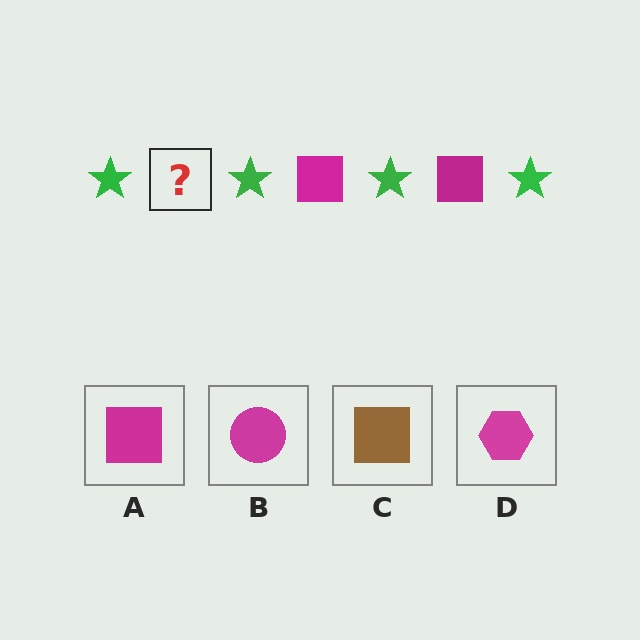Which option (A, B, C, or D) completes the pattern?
A.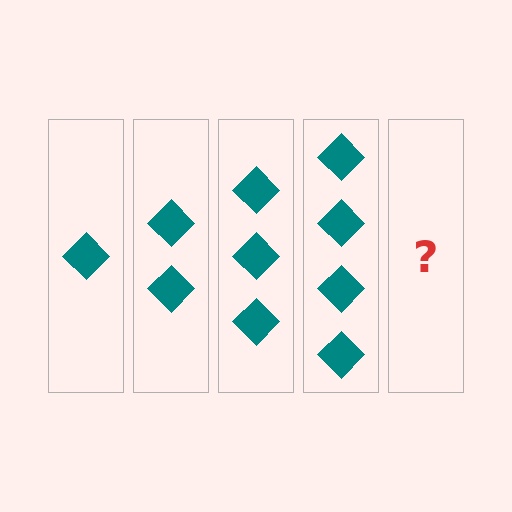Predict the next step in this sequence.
The next step is 5 diamonds.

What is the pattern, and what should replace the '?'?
The pattern is that each step adds one more diamond. The '?' should be 5 diamonds.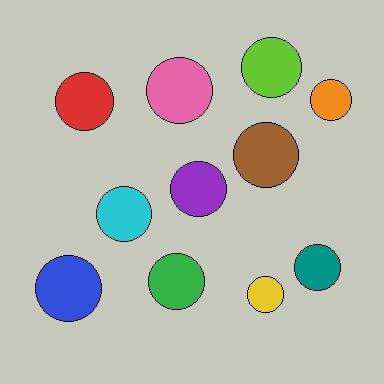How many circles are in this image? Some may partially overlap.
There are 11 circles.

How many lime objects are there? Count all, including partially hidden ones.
There is 1 lime object.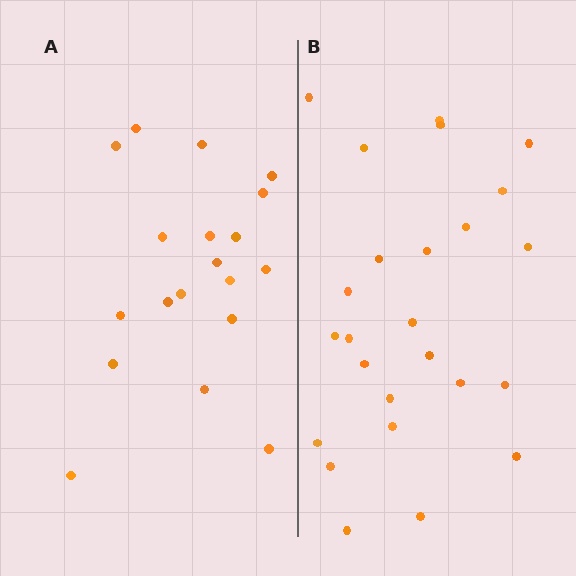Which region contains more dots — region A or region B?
Region B (the right region) has more dots.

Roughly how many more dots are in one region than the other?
Region B has about 6 more dots than region A.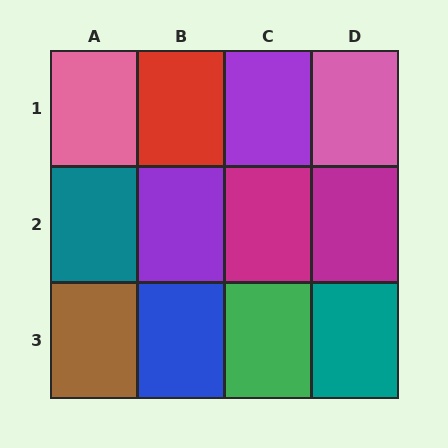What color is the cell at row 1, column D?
Pink.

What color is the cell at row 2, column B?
Purple.